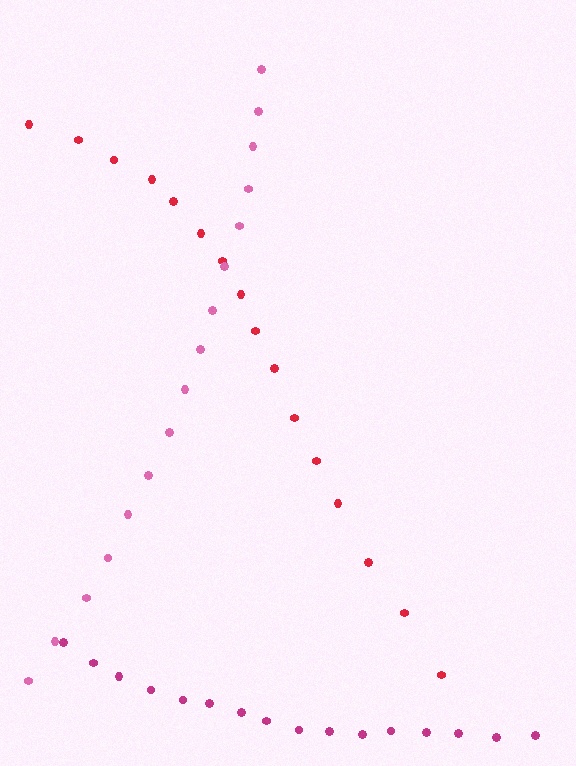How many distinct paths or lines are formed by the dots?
There are 3 distinct paths.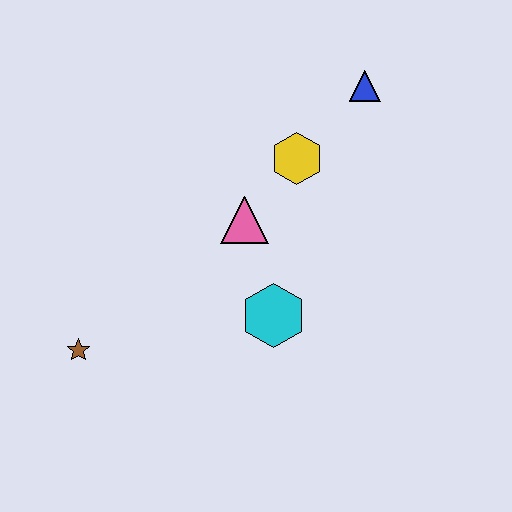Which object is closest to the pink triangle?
The yellow hexagon is closest to the pink triangle.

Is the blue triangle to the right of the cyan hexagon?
Yes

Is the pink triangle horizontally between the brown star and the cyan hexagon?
Yes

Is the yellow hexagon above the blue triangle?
No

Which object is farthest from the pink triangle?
The brown star is farthest from the pink triangle.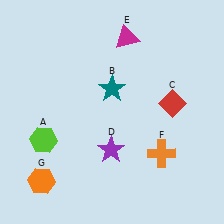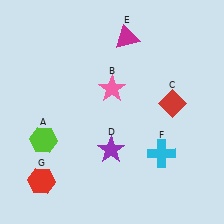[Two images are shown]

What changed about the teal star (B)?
In Image 1, B is teal. In Image 2, it changed to pink.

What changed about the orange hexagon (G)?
In Image 1, G is orange. In Image 2, it changed to red.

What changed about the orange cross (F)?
In Image 1, F is orange. In Image 2, it changed to cyan.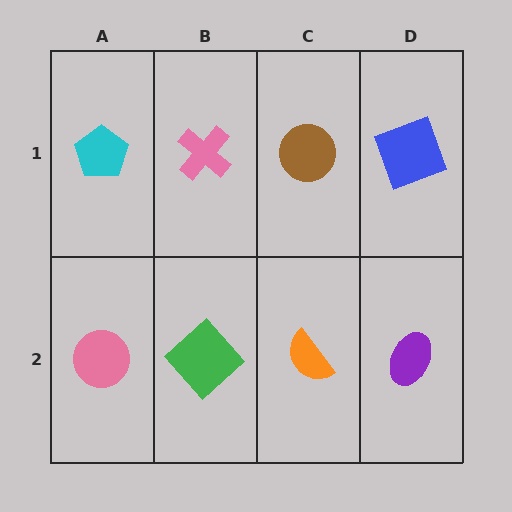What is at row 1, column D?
A blue square.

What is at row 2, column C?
An orange semicircle.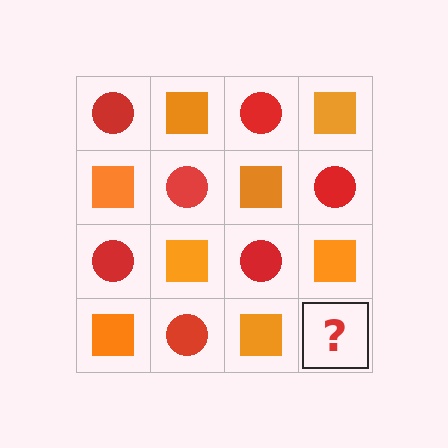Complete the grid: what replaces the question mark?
The question mark should be replaced with a red circle.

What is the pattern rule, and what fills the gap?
The rule is that it alternates red circle and orange square in a checkerboard pattern. The gap should be filled with a red circle.